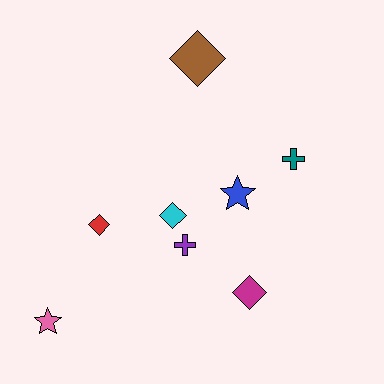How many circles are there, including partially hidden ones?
There are no circles.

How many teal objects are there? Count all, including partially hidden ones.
There is 1 teal object.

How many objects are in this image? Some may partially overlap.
There are 8 objects.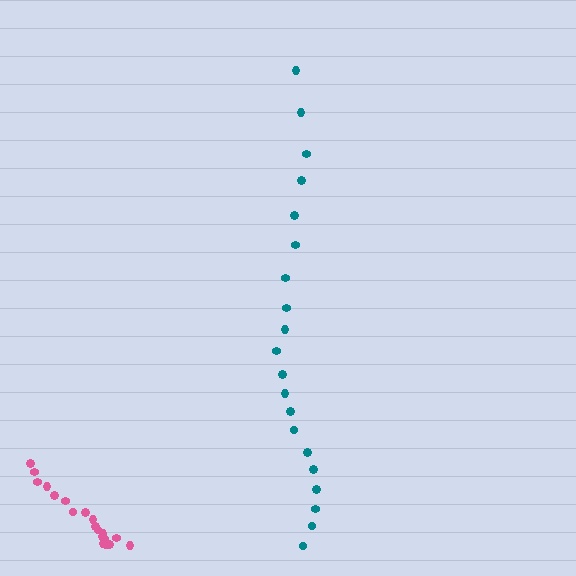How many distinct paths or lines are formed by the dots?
There are 2 distinct paths.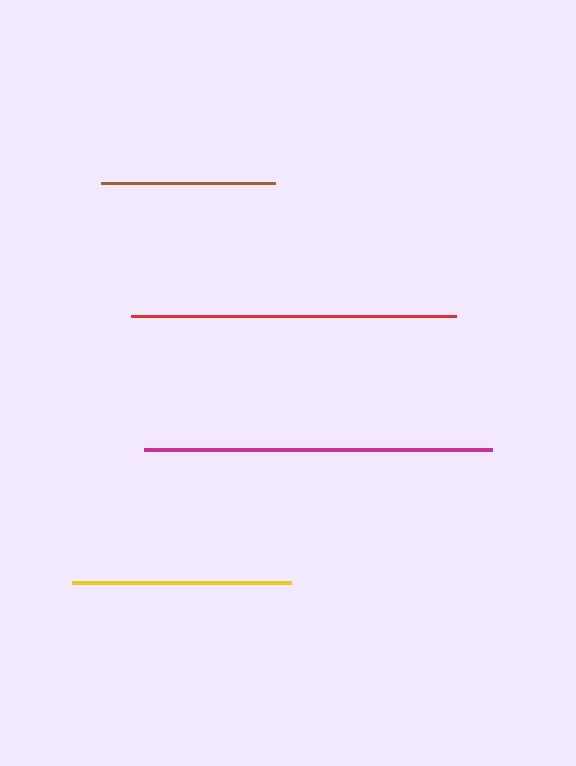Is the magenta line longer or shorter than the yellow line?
The magenta line is longer than the yellow line.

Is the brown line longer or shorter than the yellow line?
The yellow line is longer than the brown line.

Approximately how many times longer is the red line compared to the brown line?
The red line is approximately 1.9 times the length of the brown line.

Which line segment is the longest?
The magenta line is the longest at approximately 348 pixels.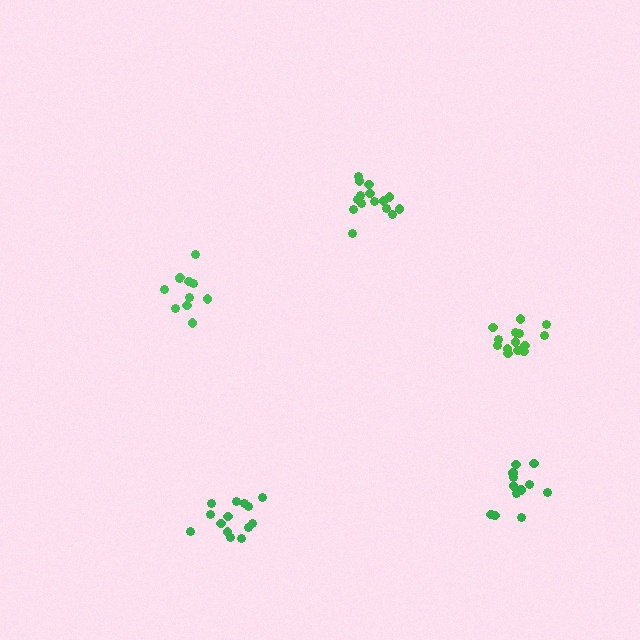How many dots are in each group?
Group 1: 15 dots, Group 2: 11 dots, Group 3: 14 dots, Group 4: 14 dots, Group 5: 12 dots (66 total).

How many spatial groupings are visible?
There are 5 spatial groupings.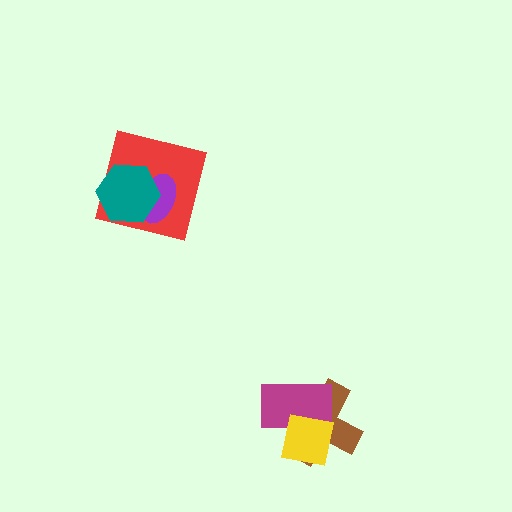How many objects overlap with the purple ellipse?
2 objects overlap with the purple ellipse.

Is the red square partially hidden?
Yes, it is partially covered by another shape.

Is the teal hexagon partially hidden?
No, no other shape covers it.